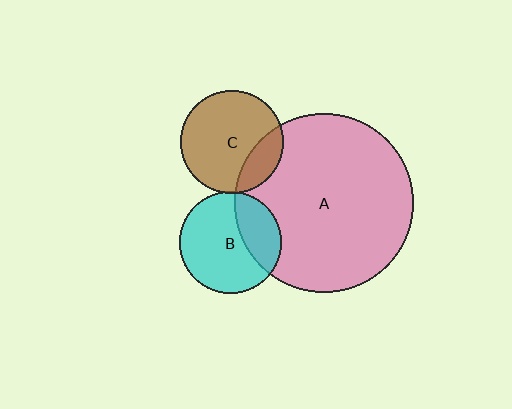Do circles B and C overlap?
Yes.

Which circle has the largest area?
Circle A (pink).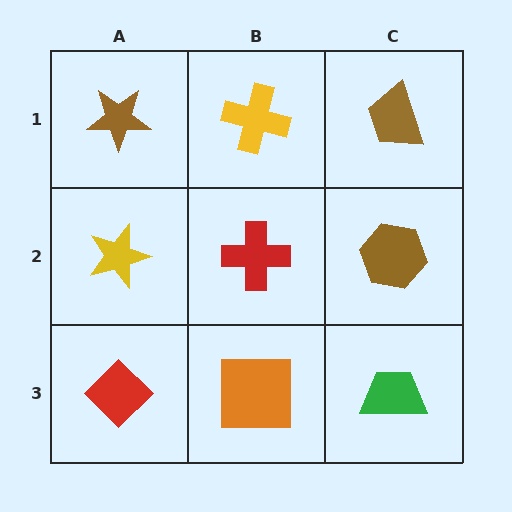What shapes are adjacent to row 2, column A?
A brown star (row 1, column A), a red diamond (row 3, column A), a red cross (row 2, column B).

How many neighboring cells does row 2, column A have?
3.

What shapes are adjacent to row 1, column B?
A red cross (row 2, column B), a brown star (row 1, column A), a brown trapezoid (row 1, column C).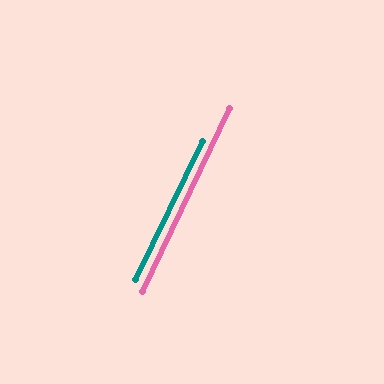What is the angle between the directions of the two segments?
Approximately 0 degrees.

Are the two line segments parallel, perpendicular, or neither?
Parallel — their directions differ by only 0.5°.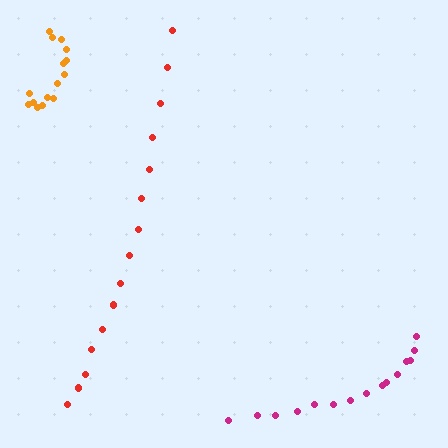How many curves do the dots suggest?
There are 3 distinct paths.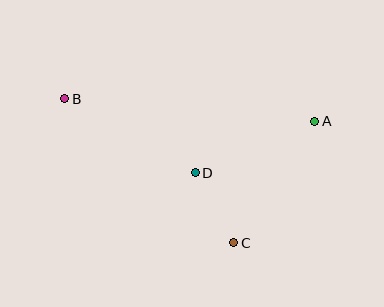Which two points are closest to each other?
Points C and D are closest to each other.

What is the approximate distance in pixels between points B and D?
The distance between B and D is approximately 150 pixels.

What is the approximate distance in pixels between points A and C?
The distance between A and C is approximately 146 pixels.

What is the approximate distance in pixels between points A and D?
The distance between A and D is approximately 130 pixels.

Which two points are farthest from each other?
Points A and B are farthest from each other.